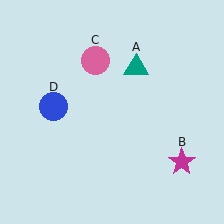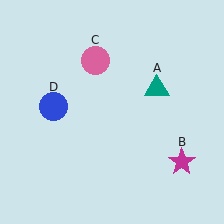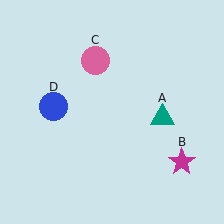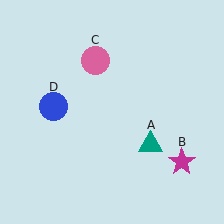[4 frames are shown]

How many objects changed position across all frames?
1 object changed position: teal triangle (object A).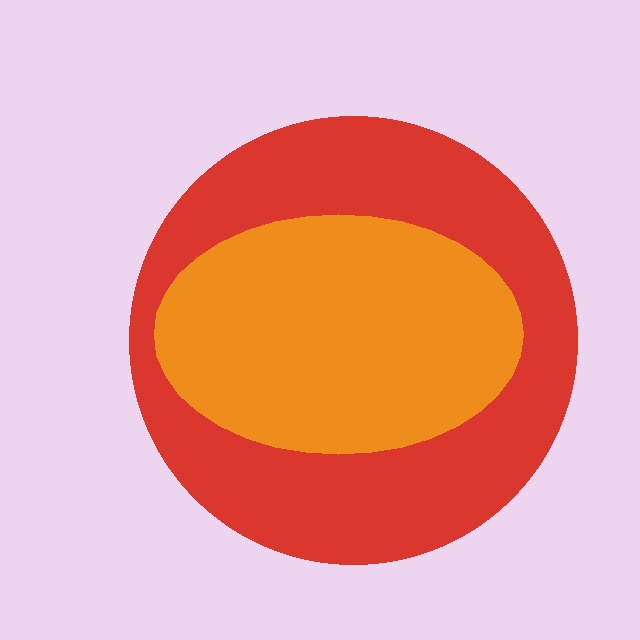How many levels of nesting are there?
2.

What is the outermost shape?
The red circle.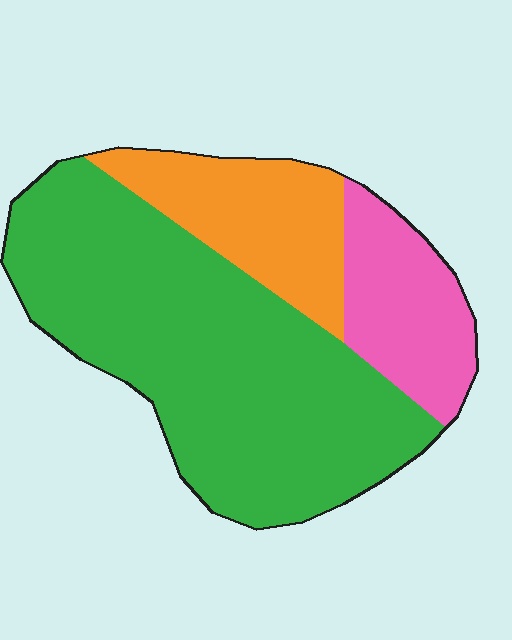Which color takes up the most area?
Green, at roughly 65%.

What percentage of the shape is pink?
Pink covers about 15% of the shape.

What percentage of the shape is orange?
Orange covers roughly 20% of the shape.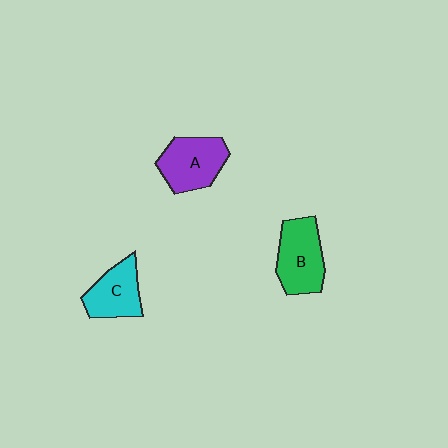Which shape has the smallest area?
Shape C (cyan).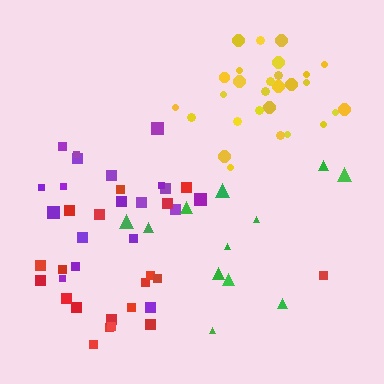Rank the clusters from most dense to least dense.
yellow, purple, red, green.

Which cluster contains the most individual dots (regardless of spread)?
Yellow (29).